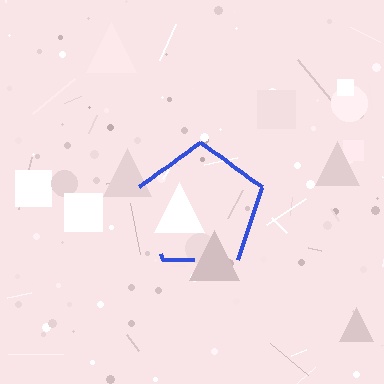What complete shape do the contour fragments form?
The contour fragments form a pentagon.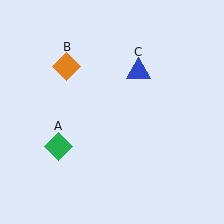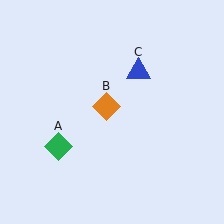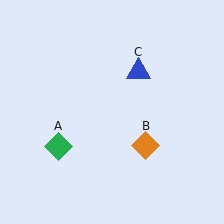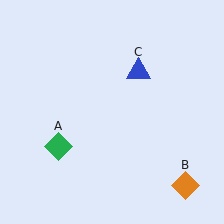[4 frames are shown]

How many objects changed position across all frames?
1 object changed position: orange diamond (object B).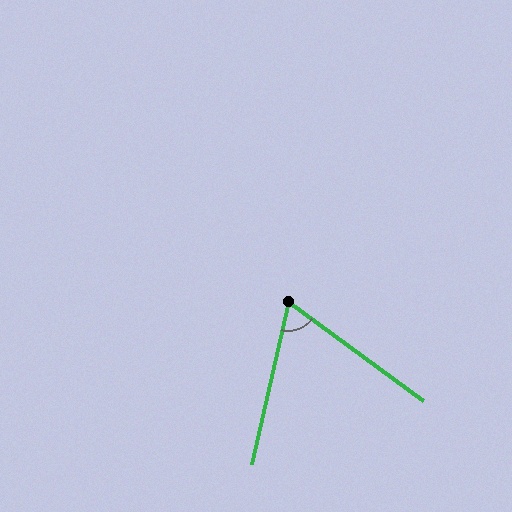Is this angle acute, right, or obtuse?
It is acute.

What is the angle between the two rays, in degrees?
Approximately 66 degrees.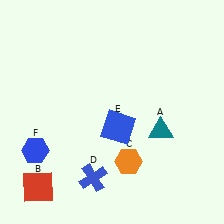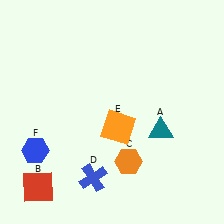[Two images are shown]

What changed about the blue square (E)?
In Image 1, E is blue. In Image 2, it changed to orange.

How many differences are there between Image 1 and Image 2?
There is 1 difference between the two images.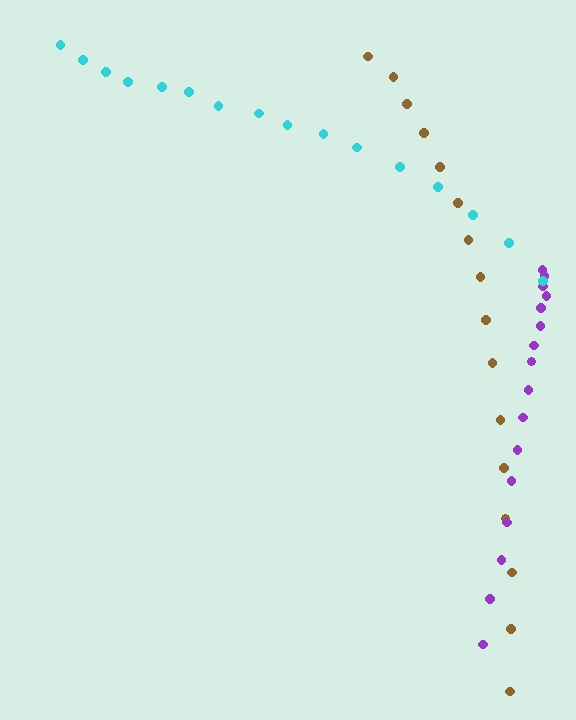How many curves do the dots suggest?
There are 3 distinct paths.